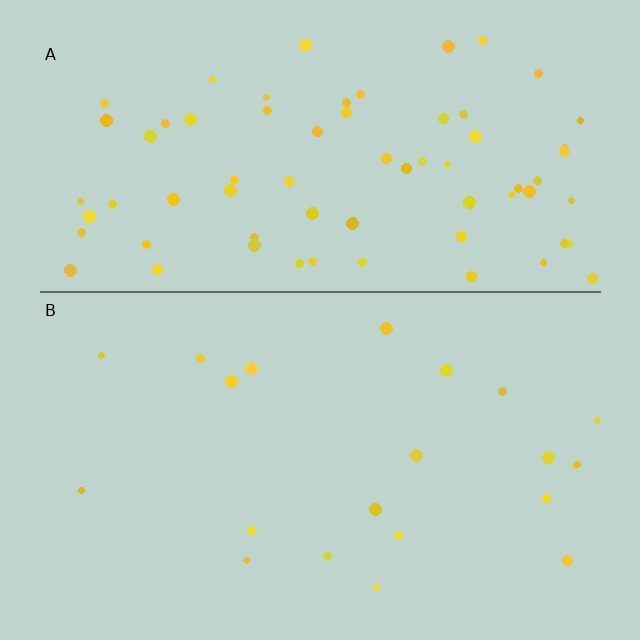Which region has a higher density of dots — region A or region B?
A (the top).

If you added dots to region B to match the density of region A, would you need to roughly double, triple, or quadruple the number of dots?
Approximately triple.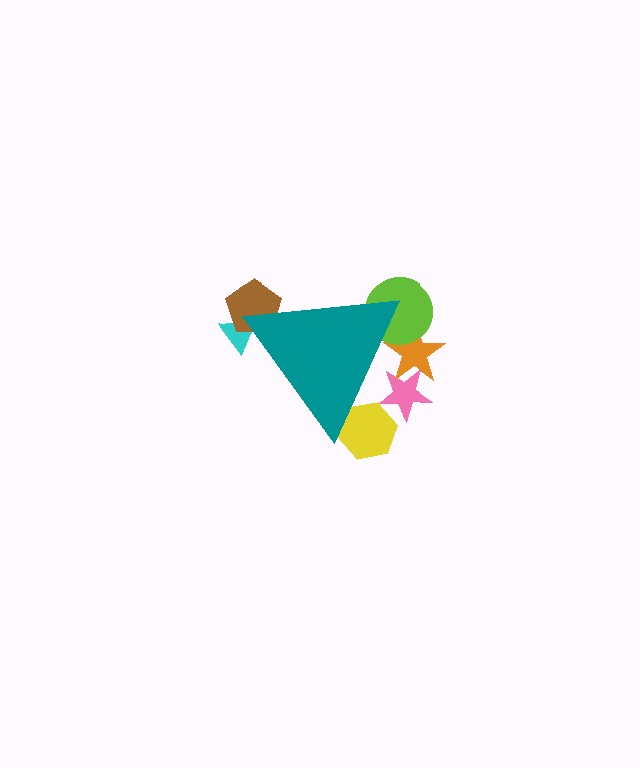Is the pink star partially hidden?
Yes, the pink star is partially hidden behind the teal triangle.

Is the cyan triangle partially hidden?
Yes, the cyan triangle is partially hidden behind the teal triangle.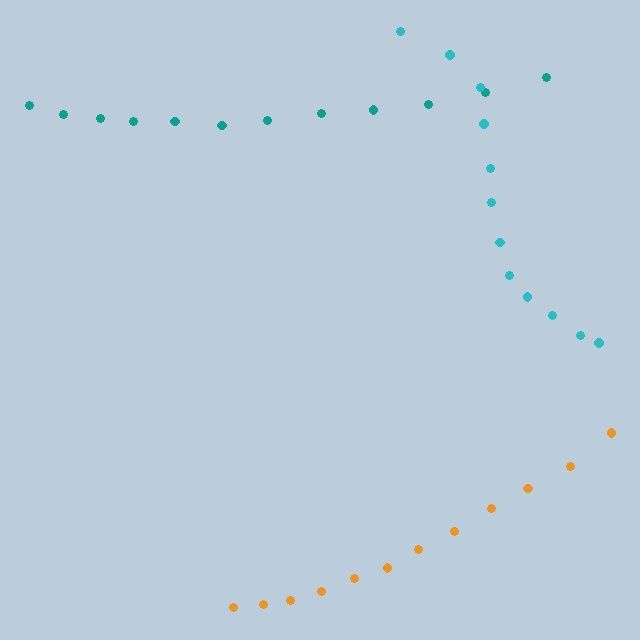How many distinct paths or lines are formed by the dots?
There are 3 distinct paths.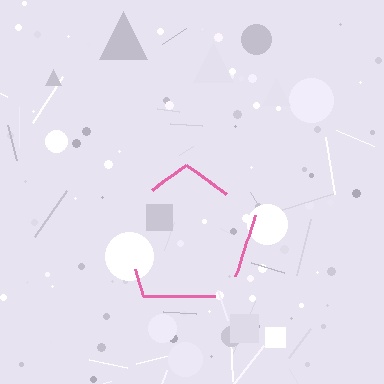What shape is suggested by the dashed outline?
The dashed outline suggests a pentagon.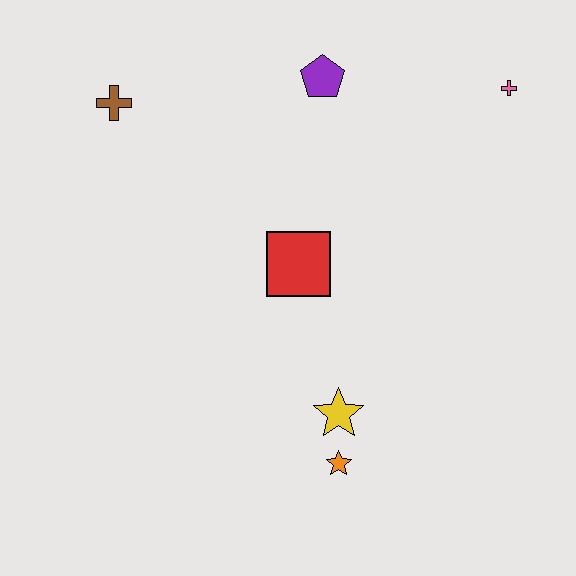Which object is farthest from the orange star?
The brown cross is farthest from the orange star.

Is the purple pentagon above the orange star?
Yes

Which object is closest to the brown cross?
The purple pentagon is closest to the brown cross.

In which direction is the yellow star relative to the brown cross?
The yellow star is below the brown cross.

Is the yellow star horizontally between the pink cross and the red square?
Yes